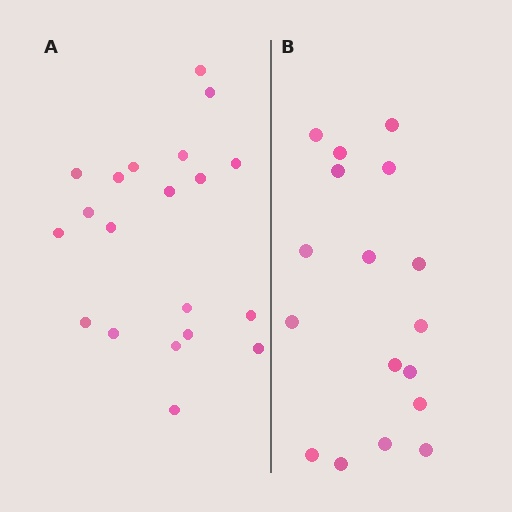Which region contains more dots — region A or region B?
Region A (the left region) has more dots.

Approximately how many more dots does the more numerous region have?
Region A has just a few more — roughly 2 or 3 more dots than region B.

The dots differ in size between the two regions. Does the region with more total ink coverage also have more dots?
No. Region B has more total ink coverage because its dots are larger, but region A actually contains more individual dots. Total area can be misleading — the number of items is what matters here.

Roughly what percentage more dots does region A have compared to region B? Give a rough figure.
About 20% more.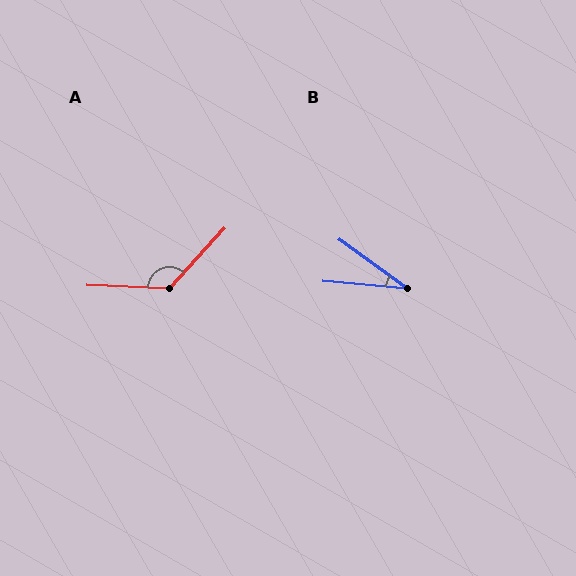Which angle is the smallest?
B, at approximately 31 degrees.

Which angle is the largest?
A, at approximately 130 degrees.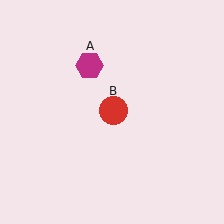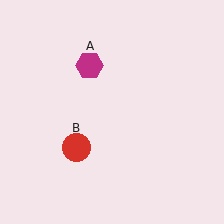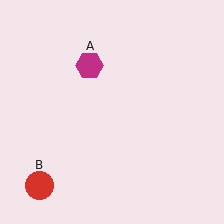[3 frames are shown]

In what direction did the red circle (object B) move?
The red circle (object B) moved down and to the left.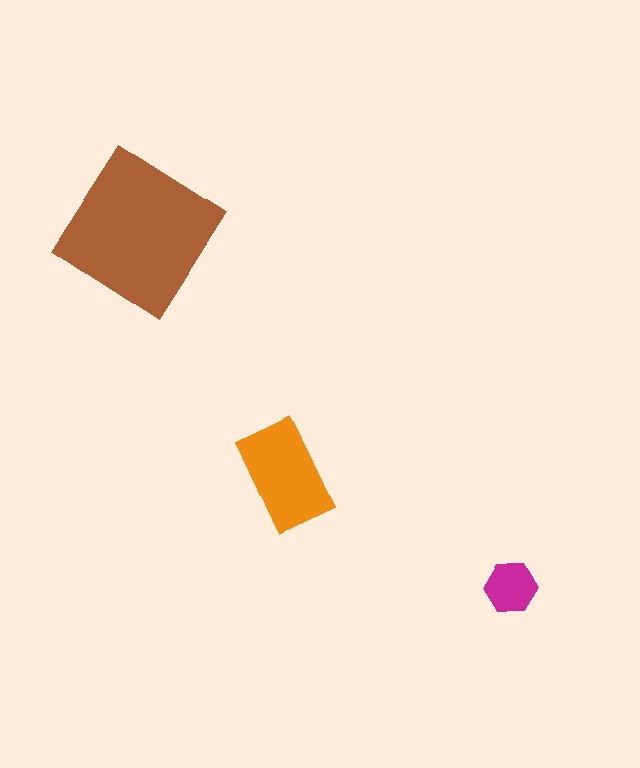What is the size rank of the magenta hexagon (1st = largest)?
3rd.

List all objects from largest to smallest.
The brown diamond, the orange rectangle, the magenta hexagon.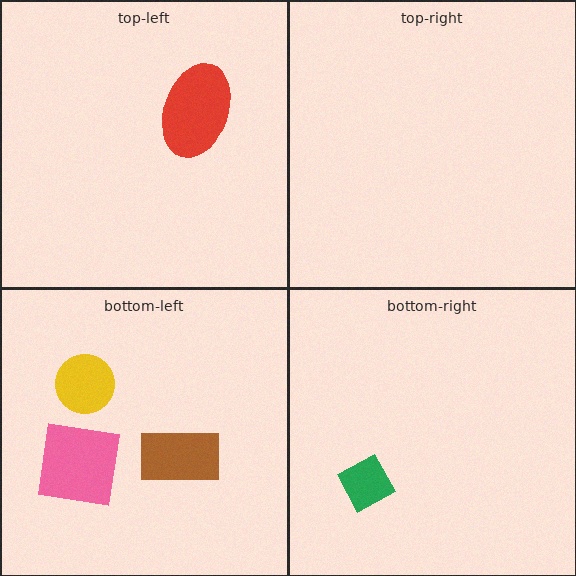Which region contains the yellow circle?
The bottom-left region.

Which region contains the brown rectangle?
The bottom-left region.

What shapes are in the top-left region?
The red ellipse.